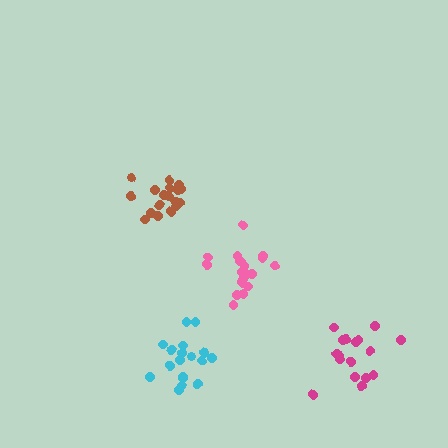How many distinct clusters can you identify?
There are 4 distinct clusters.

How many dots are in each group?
Group 1: 19 dots, Group 2: 17 dots, Group 3: 18 dots, Group 4: 18 dots (72 total).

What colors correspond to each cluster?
The clusters are colored: pink, magenta, cyan, brown.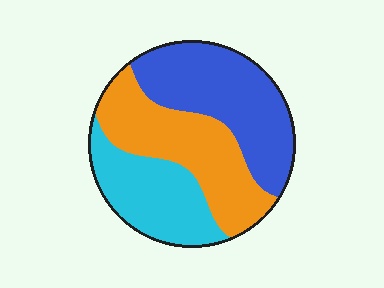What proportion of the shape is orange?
Orange covers 35% of the shape.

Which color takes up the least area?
Cyan, at roughly 25%.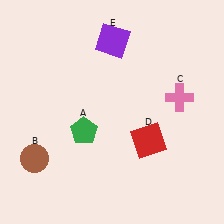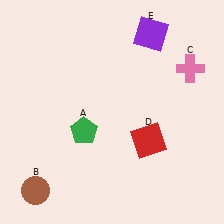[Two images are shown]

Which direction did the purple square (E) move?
The purple square (E) moved right.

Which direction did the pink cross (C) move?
The pink cross (C) moved up.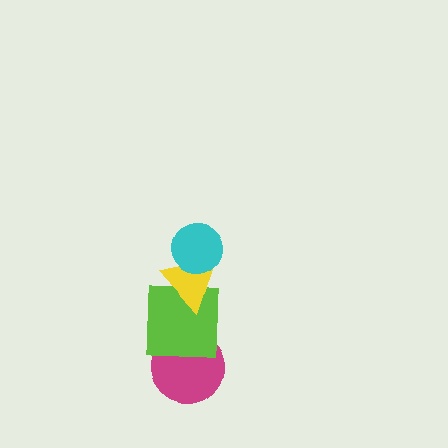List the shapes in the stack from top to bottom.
From top to bottom: the cyan circle, the yellow triangle, the lime square, the magenta circle.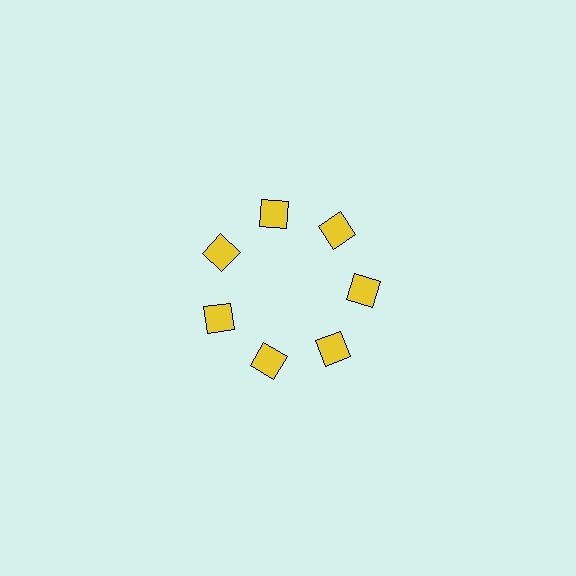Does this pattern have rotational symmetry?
Yes, this pattern has 7-fold rotational symmetry. It looks the same after rotating 51 degrees around the center.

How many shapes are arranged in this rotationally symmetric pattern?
There are 7 shapes, arranged in 7 groups of 1.